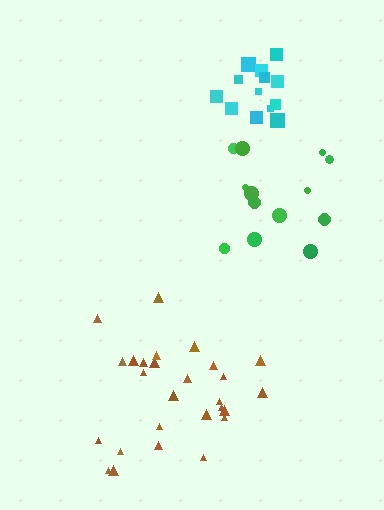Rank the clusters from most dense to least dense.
brown, cyan, green.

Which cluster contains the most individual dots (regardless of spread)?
Brown (27).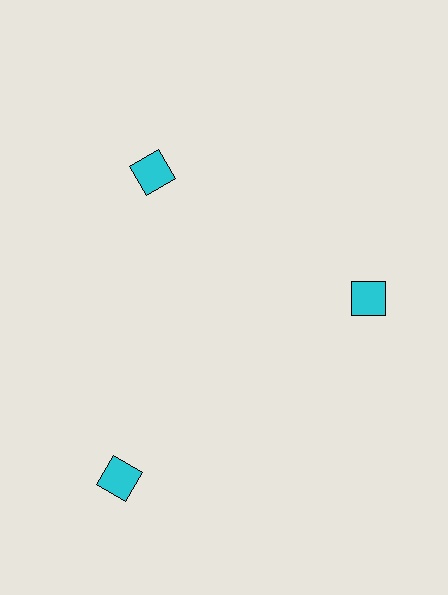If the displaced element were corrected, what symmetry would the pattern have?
It would have 3-fold rotational symmetry — the pattern would map onto itself every 120 degrees.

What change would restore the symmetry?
The symmetry would be restored by moving it inward, back onto the ring so that all 3 diamonds sit at equal angles and equal distance from the center.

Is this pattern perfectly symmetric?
No. The 3 cyan diamonds are arranged in a ring, but one element near the 7 o'clock position is pushed outward from the center, breaking the 3-fold rotational symmetry.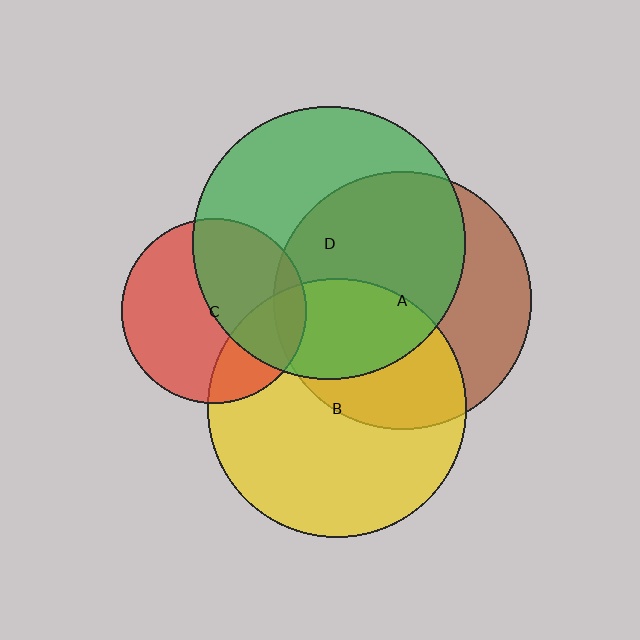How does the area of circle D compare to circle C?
Approximately 2.2 times.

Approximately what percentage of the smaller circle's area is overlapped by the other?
Approximately 45%.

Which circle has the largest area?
Circle D (green).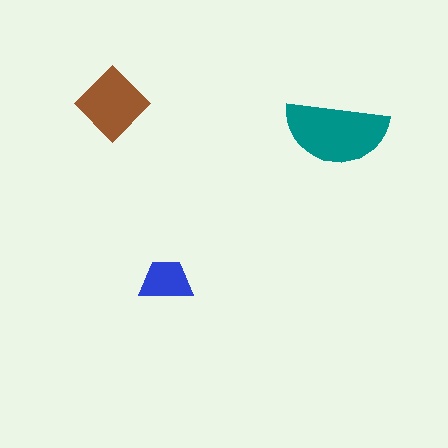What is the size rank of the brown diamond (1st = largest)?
2nd.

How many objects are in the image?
There are 3 objects in the image.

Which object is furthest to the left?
The brown diamond is leftmost.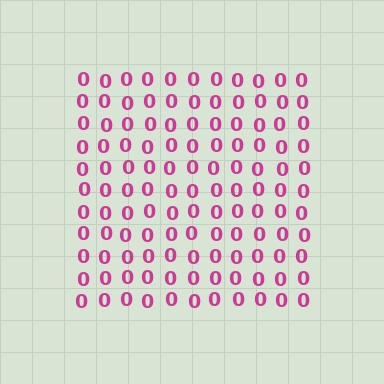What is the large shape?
The large shape is a square.